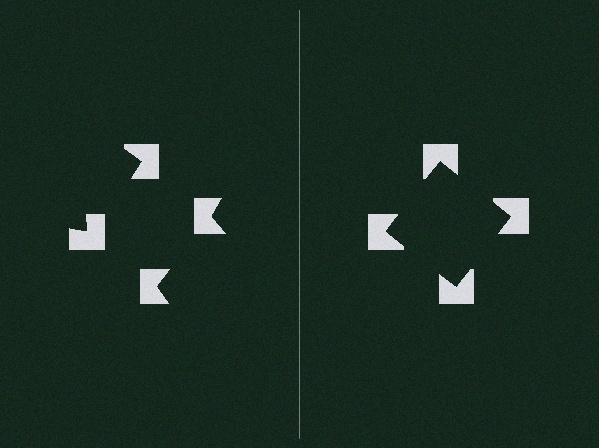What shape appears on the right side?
An illusory square.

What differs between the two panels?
The notched squares are positioned identically on both sides; only the wedge orientations differ. On the right they align to a square; on the left they are misaligned.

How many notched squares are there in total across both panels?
8 — 4 on each side.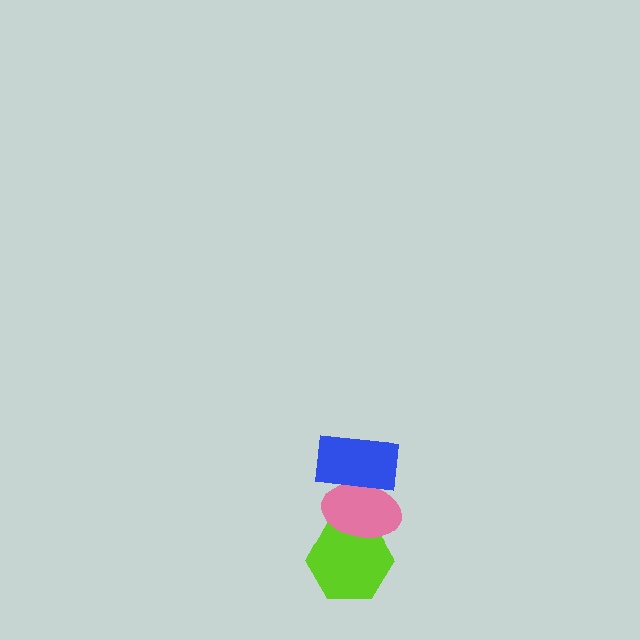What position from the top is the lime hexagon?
The lime hexagon is 3rd from the top.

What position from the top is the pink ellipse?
The pink ellipse is 2nd from the top.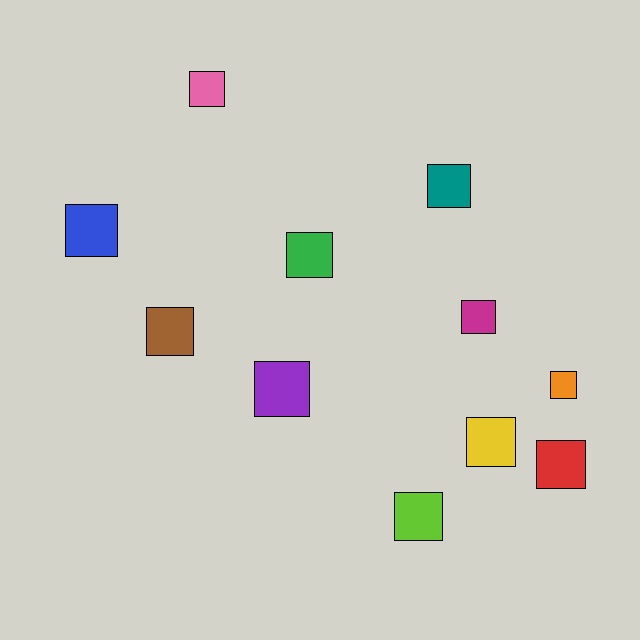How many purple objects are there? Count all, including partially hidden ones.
There is 1 purple object.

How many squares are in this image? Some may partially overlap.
There are 11 squares.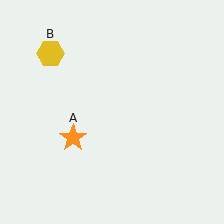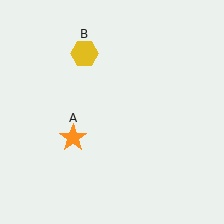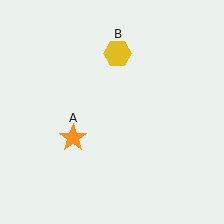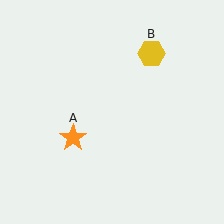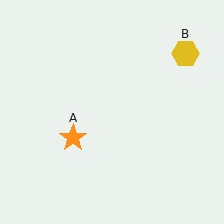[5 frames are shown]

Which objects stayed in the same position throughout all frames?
Orange star (object A) remained stationary.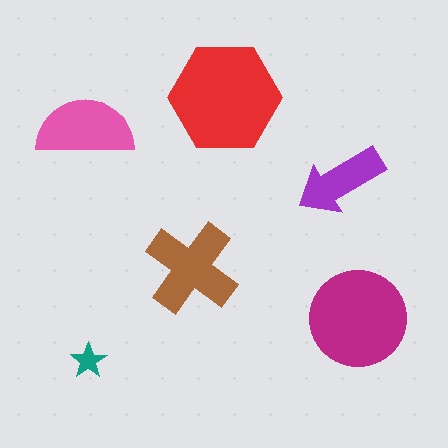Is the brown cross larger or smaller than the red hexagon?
Smaller.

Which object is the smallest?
The teal star.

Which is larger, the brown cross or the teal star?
The brown cross.